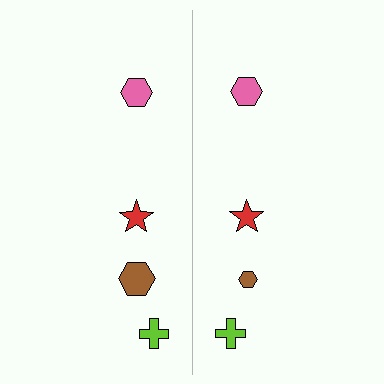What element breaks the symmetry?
The brown hexagon on the right side has a different size than its mirror counterpart.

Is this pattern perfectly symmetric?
No, the pattern is not perfectly symmetric. The brown hexagon on the right side has a different size than its mirror counterpart.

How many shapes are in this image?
There are 8 shapes in this image.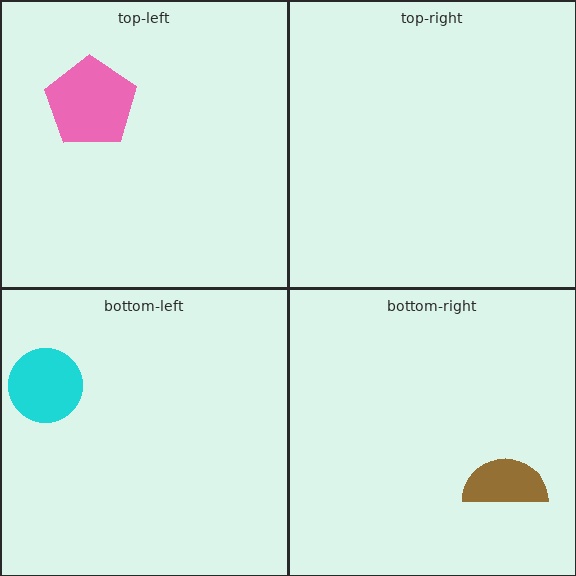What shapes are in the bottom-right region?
The brown semicircle.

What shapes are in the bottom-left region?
The cyan circle.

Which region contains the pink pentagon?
The top-left region.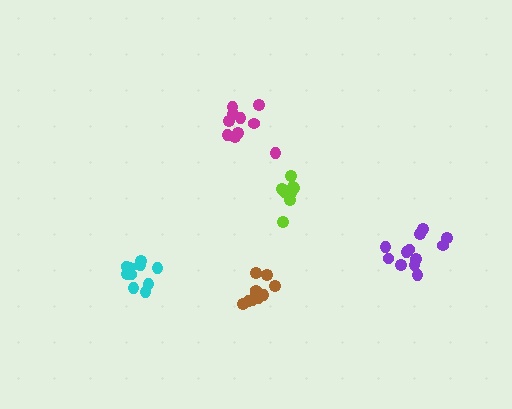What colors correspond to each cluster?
The clusters are colored: magenta, lime, cyan, purple, brown.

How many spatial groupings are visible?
There are 5 spatial groupings.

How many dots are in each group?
Group 1: 10 dots, Group 2: 8 dots, Group 3: 11 dots, Group 4: 12 dots, Group 5: 10 dots (51 total).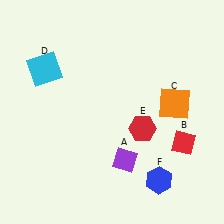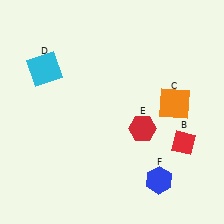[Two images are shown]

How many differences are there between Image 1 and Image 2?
There is 1 difference between the two images.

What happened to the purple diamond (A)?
The purple diamond (A) was removed in Image 2. It was in the bottom-right area of Image 1.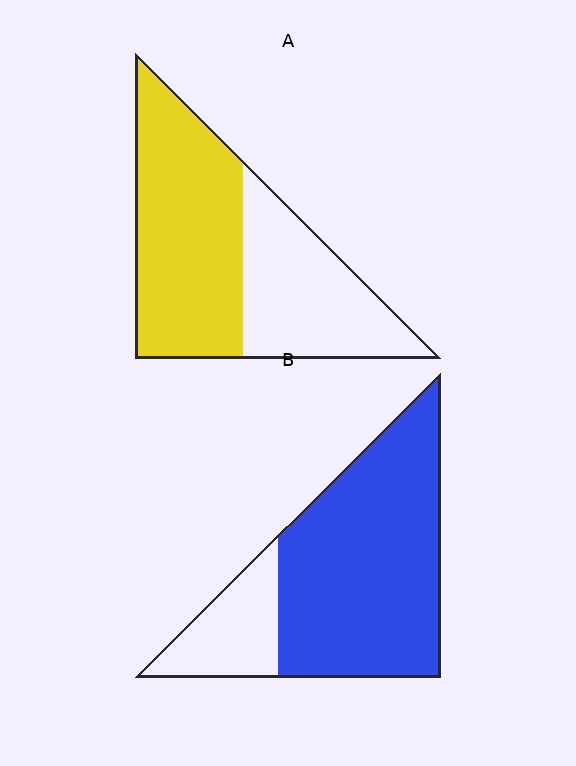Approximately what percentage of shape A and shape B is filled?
A is approximately 60% and B is approximately 80%.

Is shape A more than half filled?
Yes.